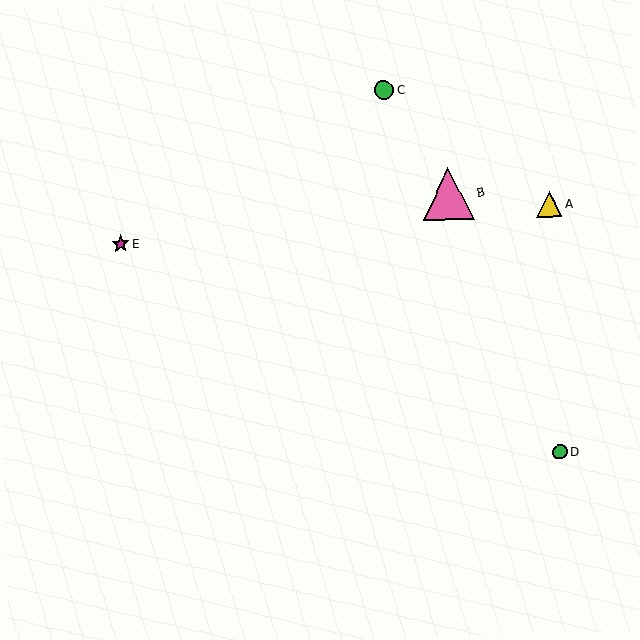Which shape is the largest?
The pink triangle (labeled B) is the largest.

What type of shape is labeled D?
Shape D is a green circle.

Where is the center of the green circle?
The center of the green circle is at (560, 452).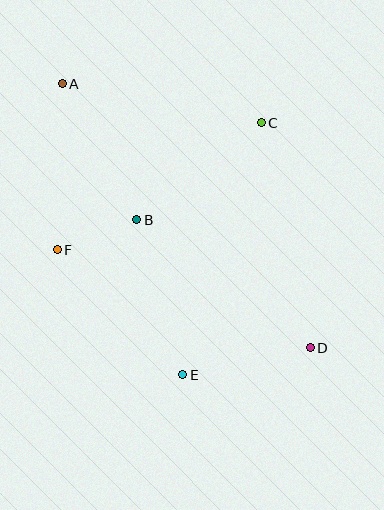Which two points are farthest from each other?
Points A and D are farthest from each other.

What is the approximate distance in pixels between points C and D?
The distance between C and D is approximately 230 pixels.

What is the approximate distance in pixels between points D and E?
The distance between D and E is approximately 130 pixels.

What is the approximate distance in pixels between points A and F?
The distance between A and F is approximately 167 pixels.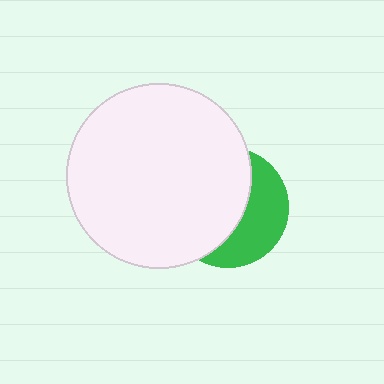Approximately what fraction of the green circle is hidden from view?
Roughly 60% of the green circle is hidden behind the white circle.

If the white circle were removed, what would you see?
You would see the complete green circle.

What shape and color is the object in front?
The object in front is a white circle.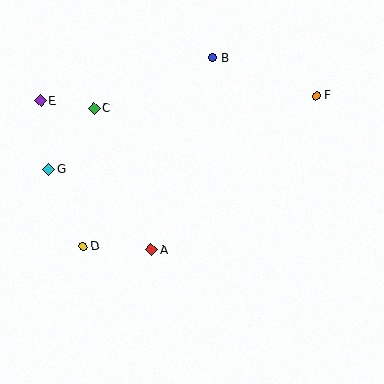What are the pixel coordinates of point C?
Point C is at (94, 108).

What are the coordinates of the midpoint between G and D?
The midpoint between G and D is at (66, 208).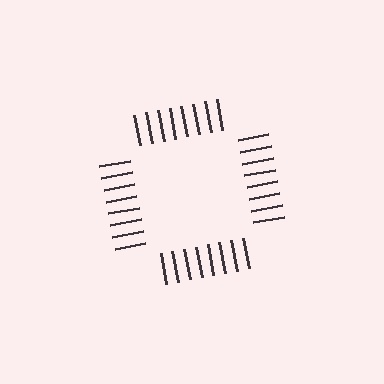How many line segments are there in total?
32 — 8 along each of the 4 edges.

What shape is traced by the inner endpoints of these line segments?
An illusory square — the line segments terminate on its edges but no continuous stroke is drawn.